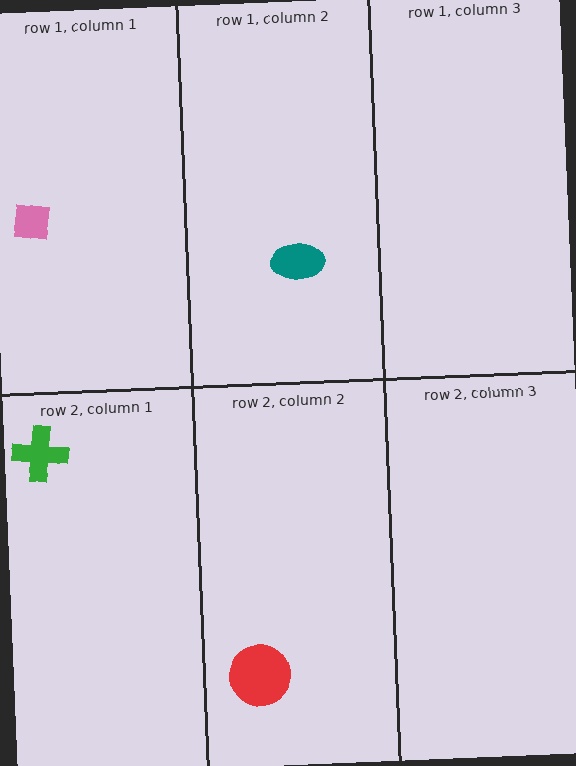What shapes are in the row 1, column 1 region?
The pink square.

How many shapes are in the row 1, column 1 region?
1.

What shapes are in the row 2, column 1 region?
The green cross.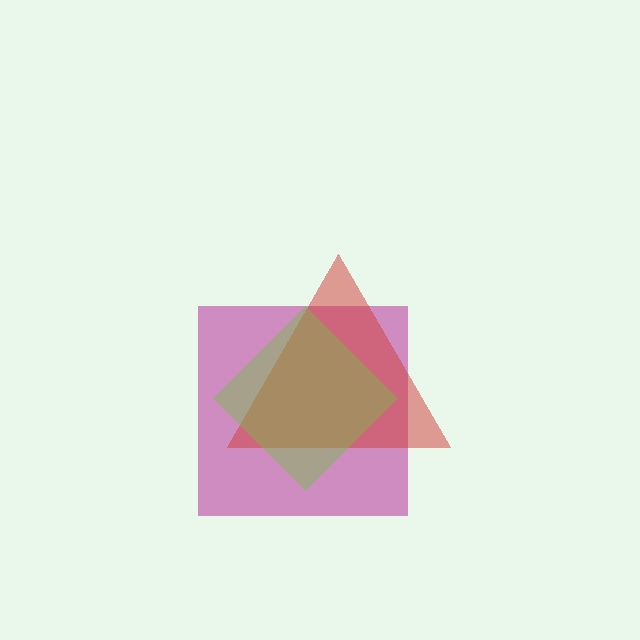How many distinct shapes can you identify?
There are 3 distinct shapes: a magenta square, a red triangle, a lime diamond.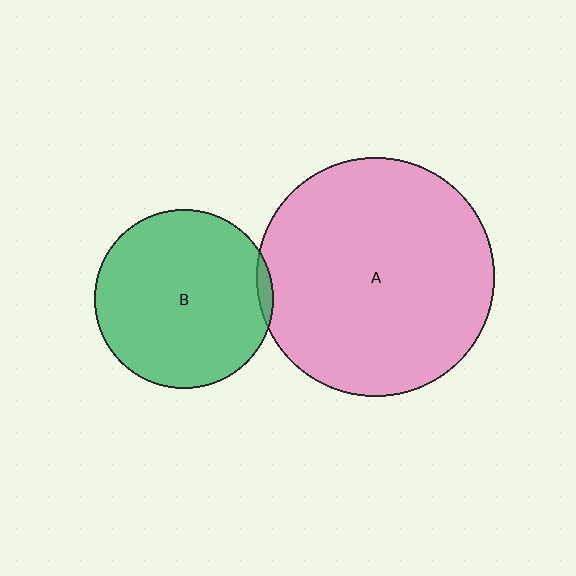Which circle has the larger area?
Circle A (pink).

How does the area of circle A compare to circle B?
Approximately 1.8 times.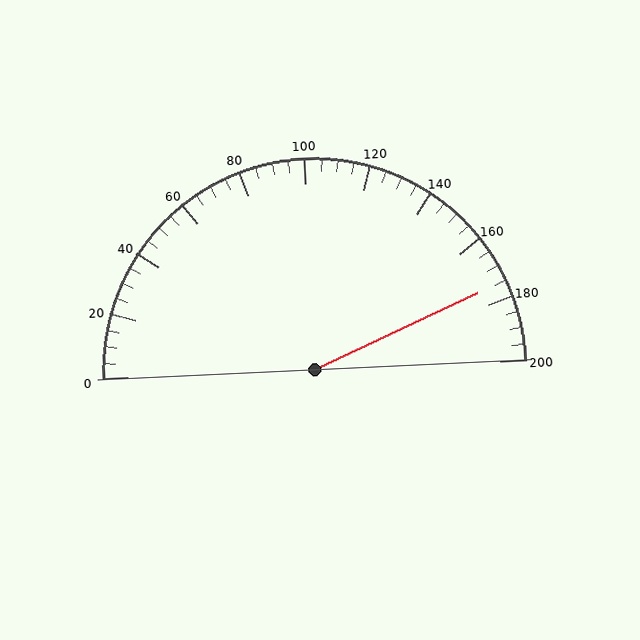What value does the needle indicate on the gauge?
The needle indicates approximately 175.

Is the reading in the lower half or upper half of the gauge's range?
The reading is in the upper half of the range (0 to 200).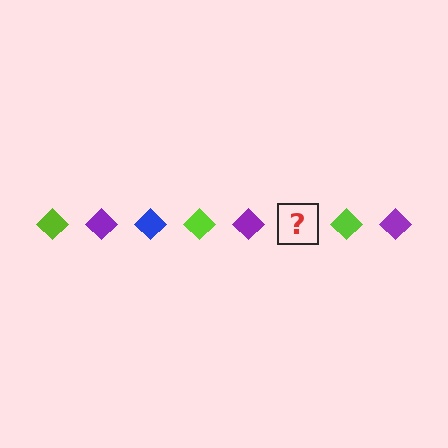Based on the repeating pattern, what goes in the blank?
The blank should be a blue diamond.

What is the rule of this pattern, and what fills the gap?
The rule is that the pattern cycles through lime, purple, blue diamonds. The gap should be filled with a blue diamond.